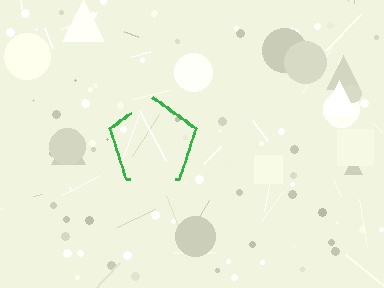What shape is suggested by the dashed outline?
The dashed outline suggests a pentagon.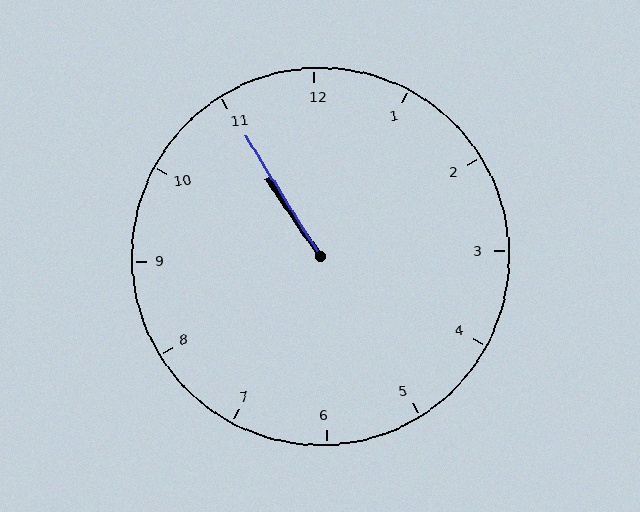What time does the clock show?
10:55.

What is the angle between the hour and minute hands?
Approximately 2 degrees.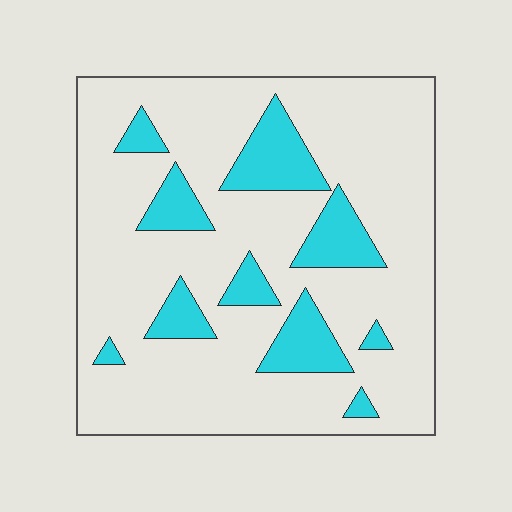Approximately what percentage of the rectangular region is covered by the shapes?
Approximately 20%.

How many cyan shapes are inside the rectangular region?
10.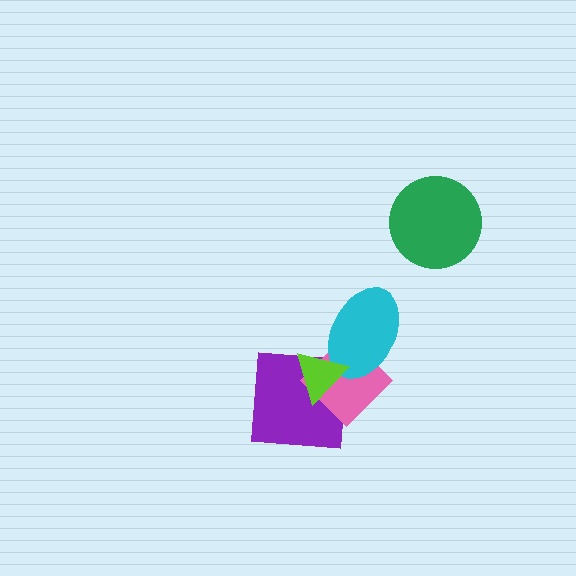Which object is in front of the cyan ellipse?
The lime triangle is in front of the cyan ellipse.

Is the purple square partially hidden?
Yes, it is partially covered by another shape.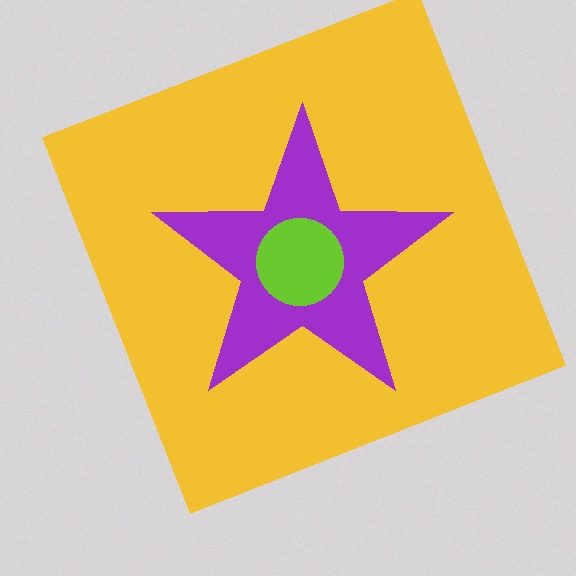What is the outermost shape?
The yellow square.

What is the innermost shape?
The lime circle.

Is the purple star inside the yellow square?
Yes.